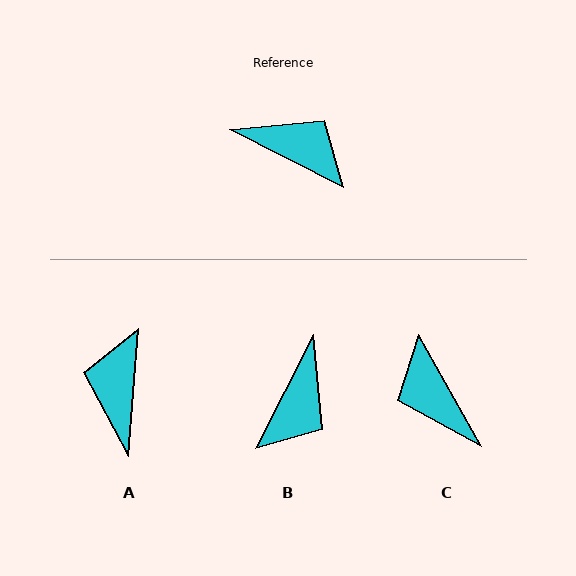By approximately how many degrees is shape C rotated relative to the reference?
Approximately 146 degrees counter-clockwise.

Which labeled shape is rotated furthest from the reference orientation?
C, about 146 degrees away.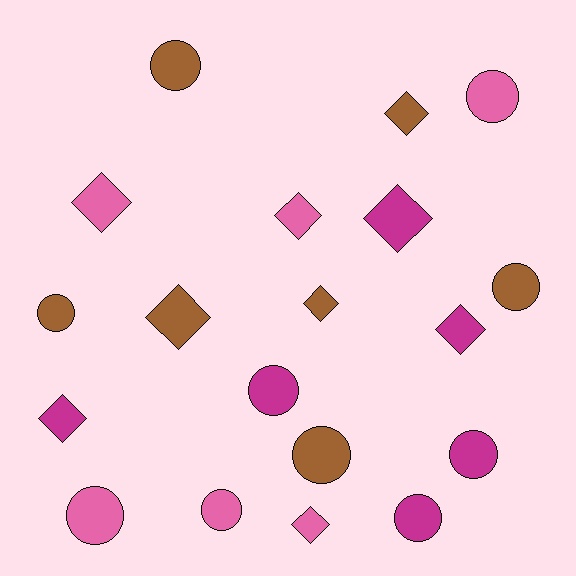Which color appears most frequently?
Brown, with 7 objects.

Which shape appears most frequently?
Circle, with 10 objects.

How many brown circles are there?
There are 4 brown circles.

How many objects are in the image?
There are 19 objects.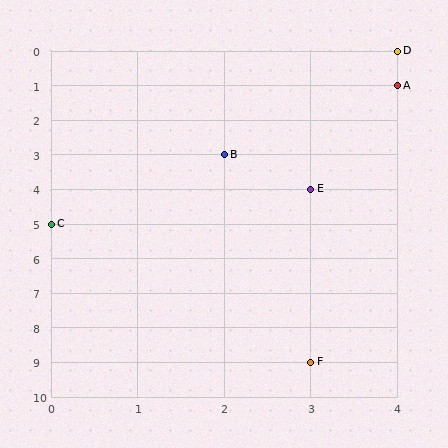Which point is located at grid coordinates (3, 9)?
Point F is at (3, 9).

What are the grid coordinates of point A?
Point A is at grid coordinates (4, 1).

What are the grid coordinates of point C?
Point C is at grid coordinates (0, 5).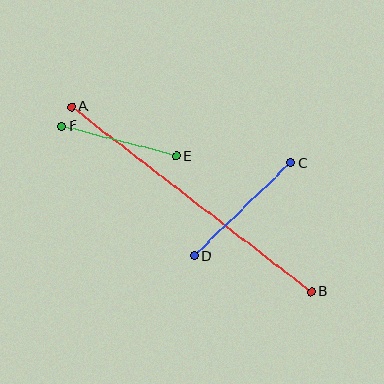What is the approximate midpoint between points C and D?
The midpoint is at approximately (243, 209) pixels.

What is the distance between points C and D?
The distance is approximately 134 pixels.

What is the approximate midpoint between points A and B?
The midpoint is at approximately (192, 199) pixels.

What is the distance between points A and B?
The distance is approximately 303 pixels.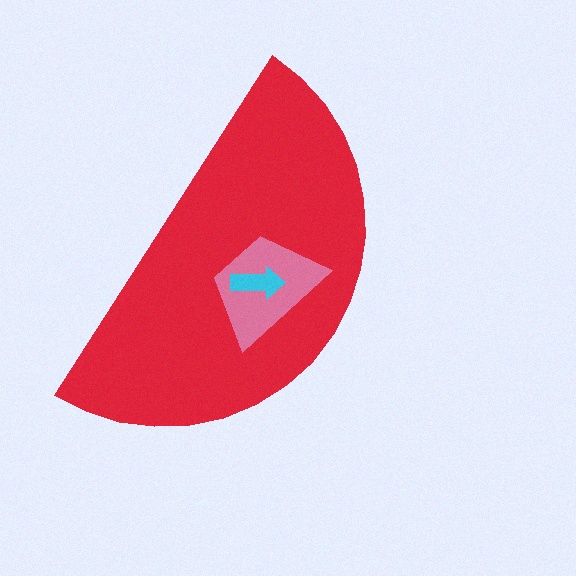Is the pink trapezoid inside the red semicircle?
Yes.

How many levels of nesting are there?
3.